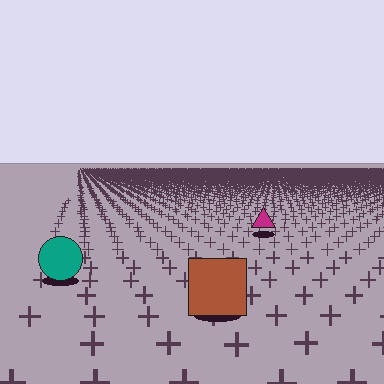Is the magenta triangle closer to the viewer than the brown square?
No. The brown square is closer — you can tell from the texture gradient: the ground texture is coarser near it.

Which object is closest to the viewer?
The brown square is closest. The texture marks near it are larger and more spread out.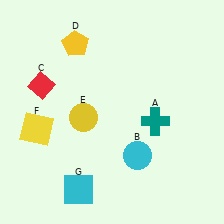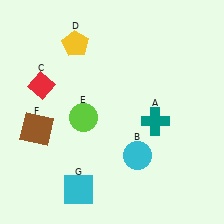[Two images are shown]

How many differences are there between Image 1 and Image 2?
There are 2 differences between the two images.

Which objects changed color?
E changed from yellow to lime. F changed from yellow to brown.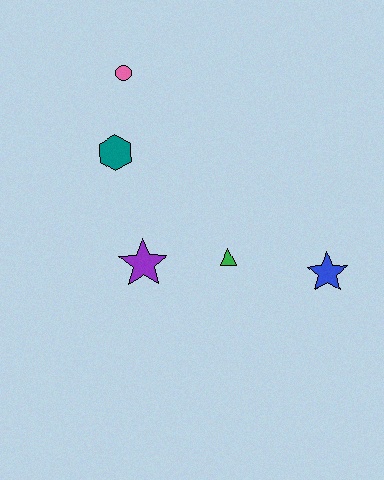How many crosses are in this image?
There are no crosses.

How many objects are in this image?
There are 5 objects.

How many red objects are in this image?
There are no red objects.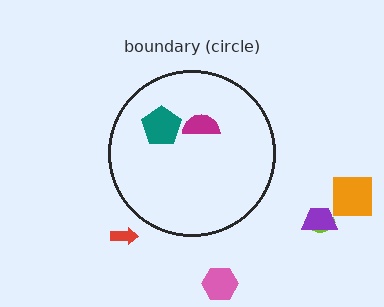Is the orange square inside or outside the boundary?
Outside.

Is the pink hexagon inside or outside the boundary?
Outside.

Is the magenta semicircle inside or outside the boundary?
Inside.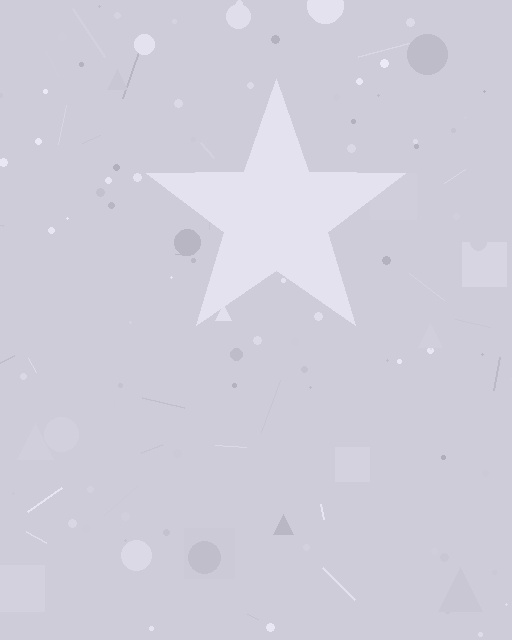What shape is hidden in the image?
A star is hidden in the image.